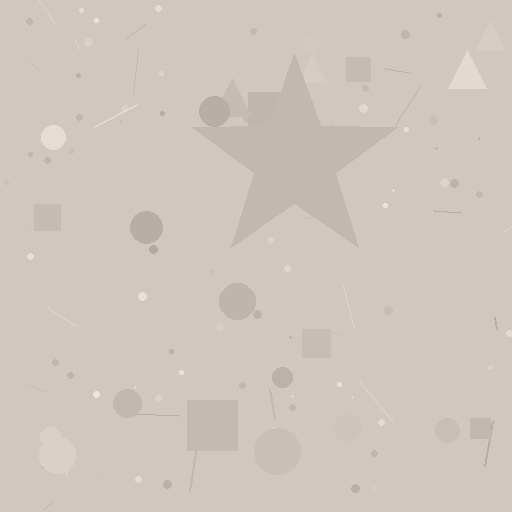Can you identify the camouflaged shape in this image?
The camouflaged shape is a star.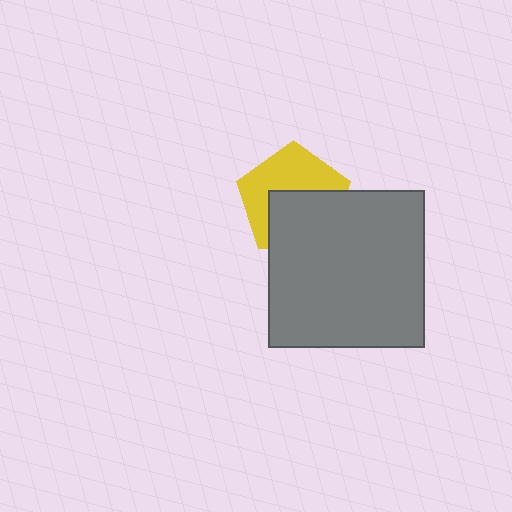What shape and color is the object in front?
The object in front is a gray square.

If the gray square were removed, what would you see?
You would see the complete yellow pentagon.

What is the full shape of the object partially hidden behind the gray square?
The partially hidden object is a yellow pentagon.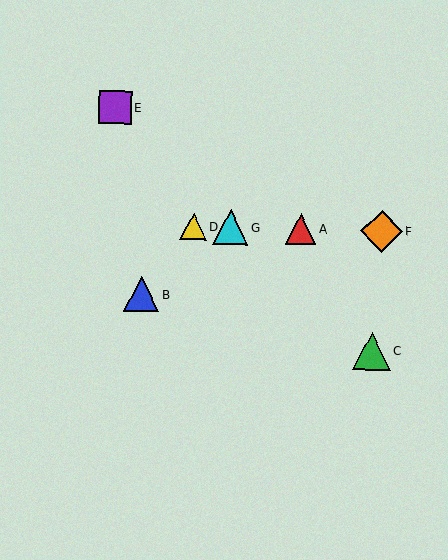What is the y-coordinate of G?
Object G is at y≈227.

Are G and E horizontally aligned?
No, G is at y≈227 and E is at y≈107.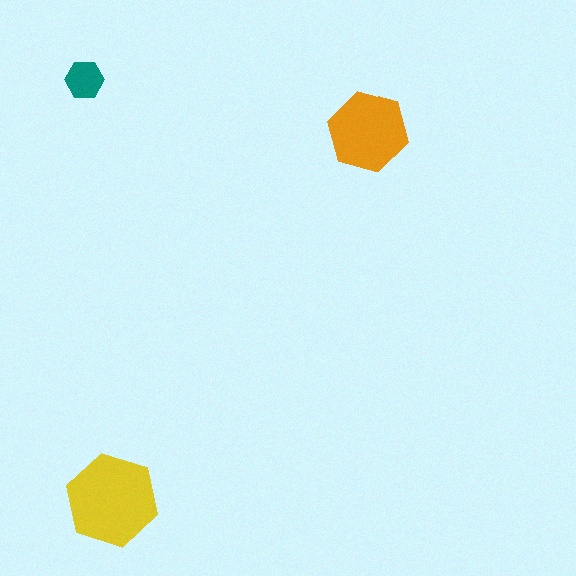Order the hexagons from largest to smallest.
the yellow one, the orange one, the teal one.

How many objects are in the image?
There are 3 objects in the image.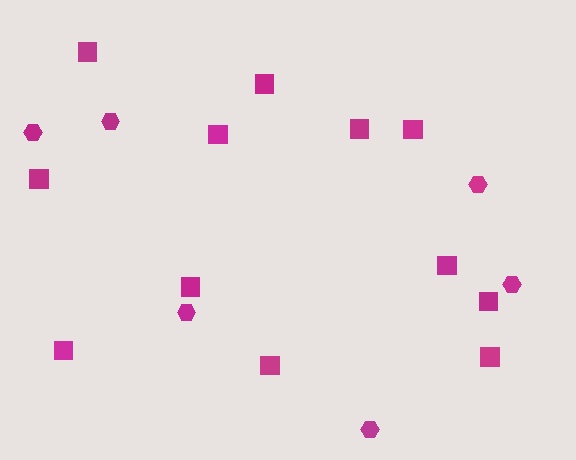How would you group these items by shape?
There are 2 groups: one group of squares (12) and one group of hexagons (6).